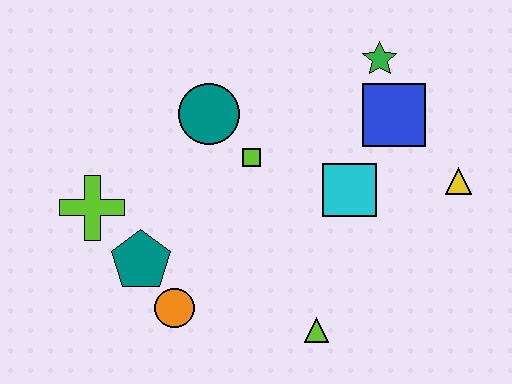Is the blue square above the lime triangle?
Yes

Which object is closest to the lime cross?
The teal pentagon is closest to the lime cross.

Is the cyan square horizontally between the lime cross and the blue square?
Yes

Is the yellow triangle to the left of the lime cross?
No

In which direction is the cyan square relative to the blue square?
The cyan square is below the blue square.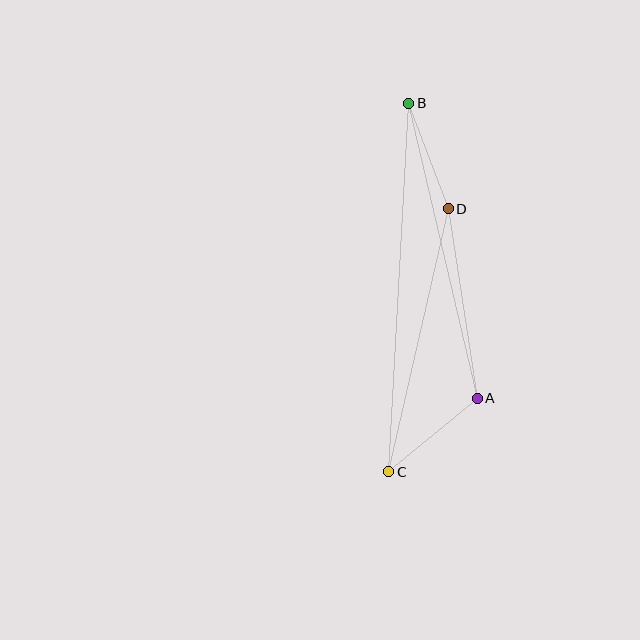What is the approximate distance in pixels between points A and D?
The distance between A and D is approximately 192 pixels.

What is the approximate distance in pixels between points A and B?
The distance between A and B is approximately 303 pixels.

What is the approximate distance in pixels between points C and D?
The distance between C and D is approximately 270 pixels.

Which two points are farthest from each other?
Points B and C are farthest from each other.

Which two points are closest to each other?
Points B and D are closest to each other.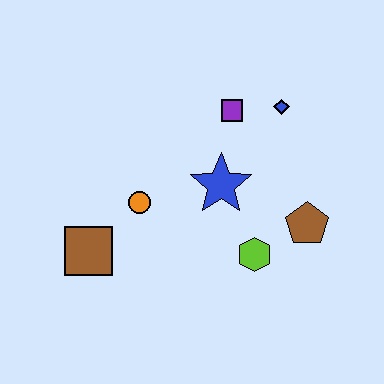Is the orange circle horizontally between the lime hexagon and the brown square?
Yes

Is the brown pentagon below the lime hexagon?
No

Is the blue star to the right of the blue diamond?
No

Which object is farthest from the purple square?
The brown square is farthest from the purple square.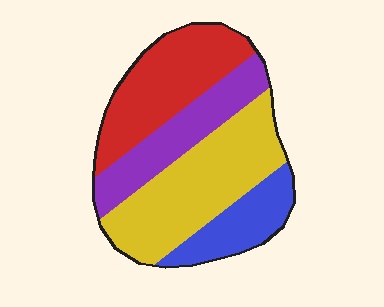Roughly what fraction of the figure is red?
Red covers 28% of the figure.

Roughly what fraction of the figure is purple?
Purple takes up between a sixth and a third of the figure.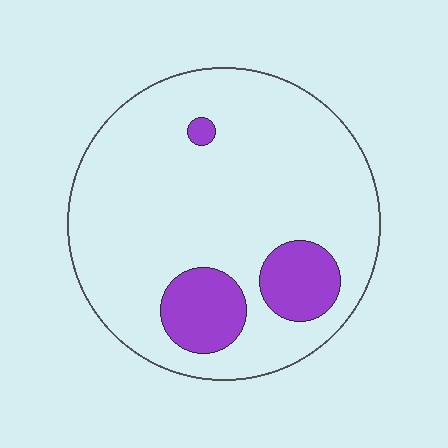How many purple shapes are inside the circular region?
3.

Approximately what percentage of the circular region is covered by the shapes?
Approximately 15%.